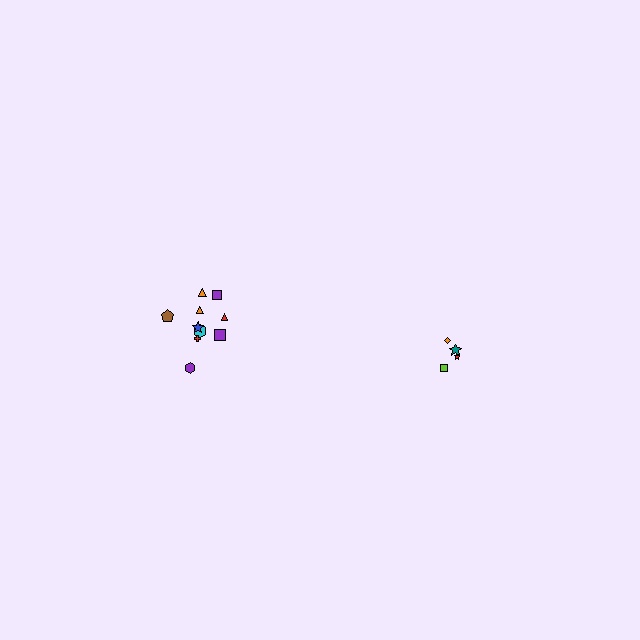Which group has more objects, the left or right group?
The left group.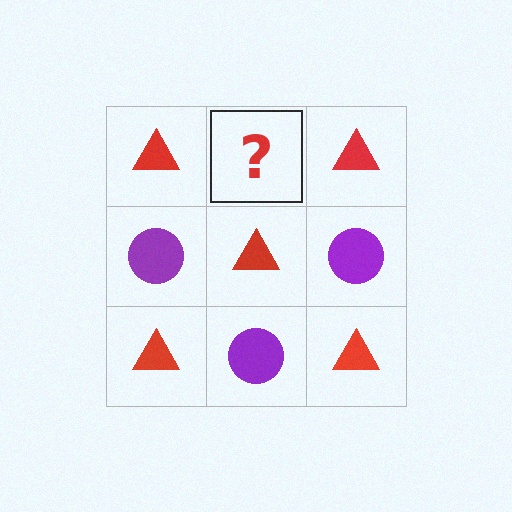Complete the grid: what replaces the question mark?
The question mark should be replaced with a purple circle.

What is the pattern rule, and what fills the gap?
The rule is that it alternates red triangle and purple circle in a checkerboard pattern. The gap should be filled with a purple circle.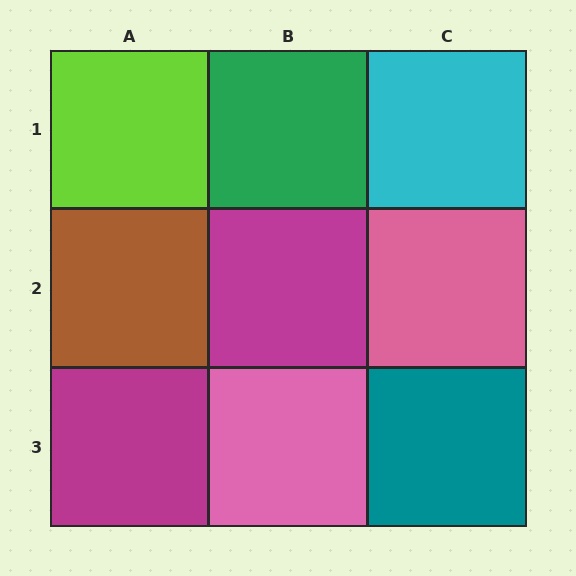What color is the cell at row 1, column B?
Green.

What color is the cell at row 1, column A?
Lime.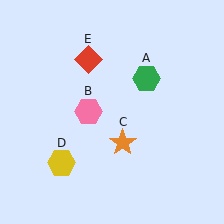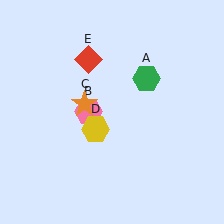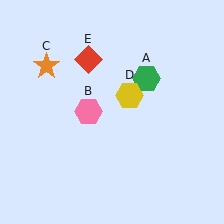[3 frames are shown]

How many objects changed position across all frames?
2 objects changed position: orange star (object C), yellow hexagon (object D).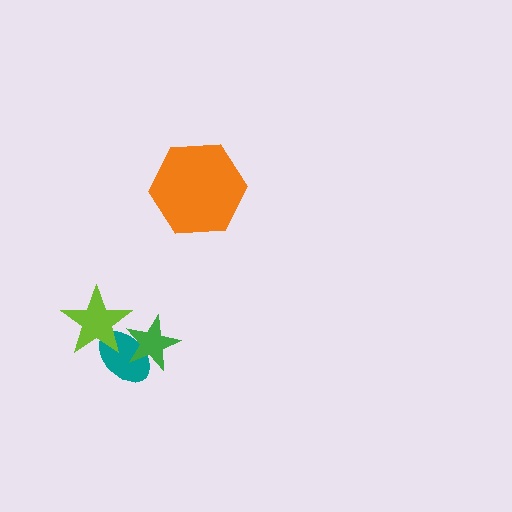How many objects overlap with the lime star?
2 objects overlap with the lime star.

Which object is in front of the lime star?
The green star is in front of the lime star.